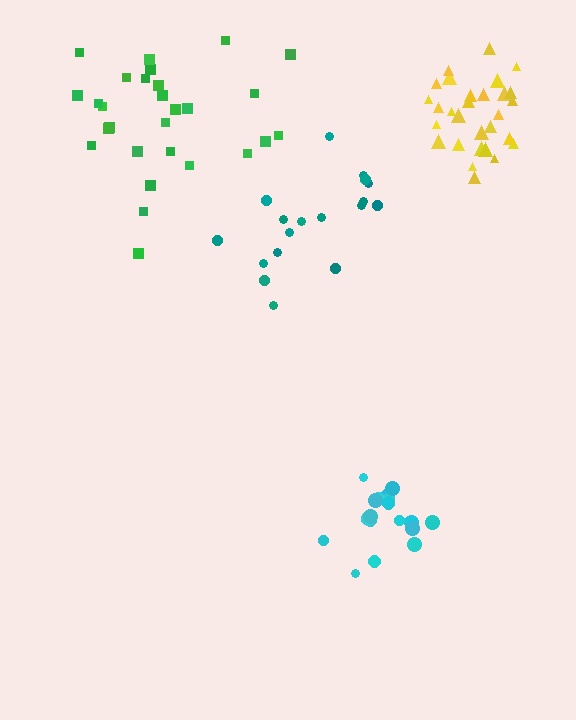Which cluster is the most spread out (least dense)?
Teal.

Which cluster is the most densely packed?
Cyan.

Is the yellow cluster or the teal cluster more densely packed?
Yellow.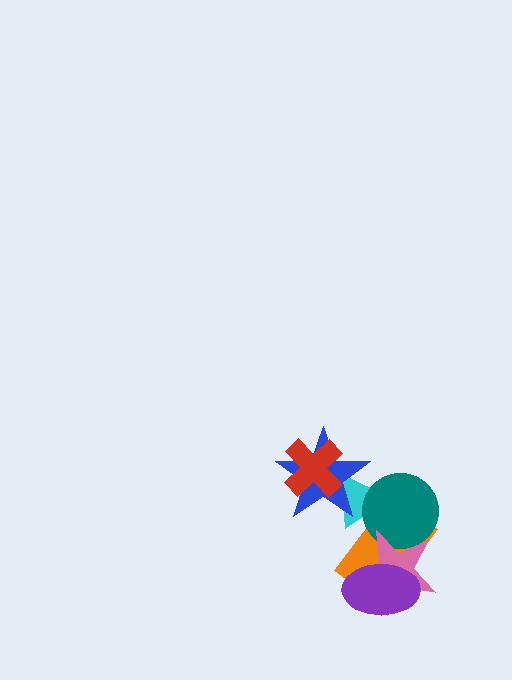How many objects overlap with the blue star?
2 objects overlap with the blue star.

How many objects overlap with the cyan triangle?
4 objects overlap with the cyan triangle.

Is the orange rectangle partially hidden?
Yes, it is partially covered by another shape.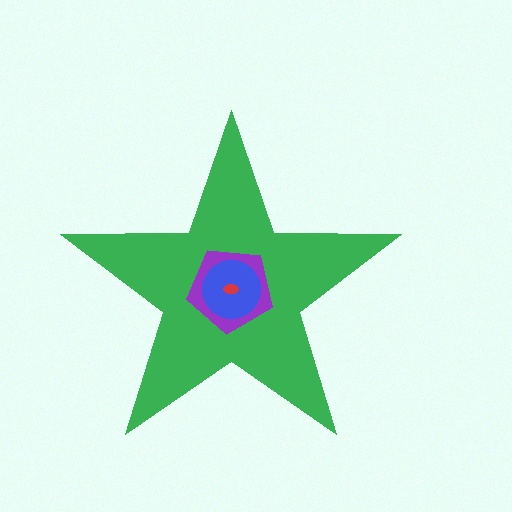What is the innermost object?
The red ellipse.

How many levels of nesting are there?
4.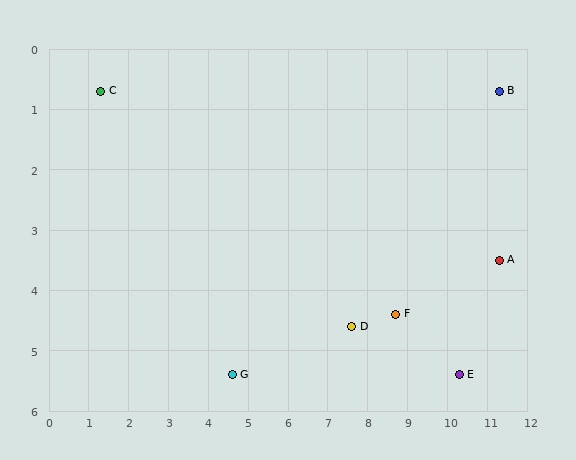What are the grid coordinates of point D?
Point D is at approximately (7.6, 4.6).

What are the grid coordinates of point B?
Point B is at approximately (11.3, 0.7).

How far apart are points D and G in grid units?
Points D and G are about 3.1 grid units apart.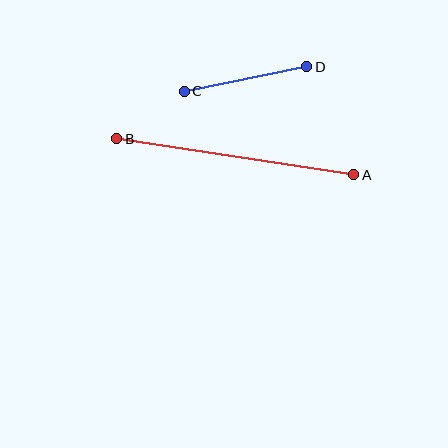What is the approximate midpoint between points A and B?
The midpoint is at approximately (235, 157) pixels.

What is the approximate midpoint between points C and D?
The midpoint is at approximately (245, 79) pixels.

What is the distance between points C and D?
The distance is approximately 125 pixels.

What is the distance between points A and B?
The distance is approximately 240 pixels.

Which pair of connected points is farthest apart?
Points A and B are farthest apart.